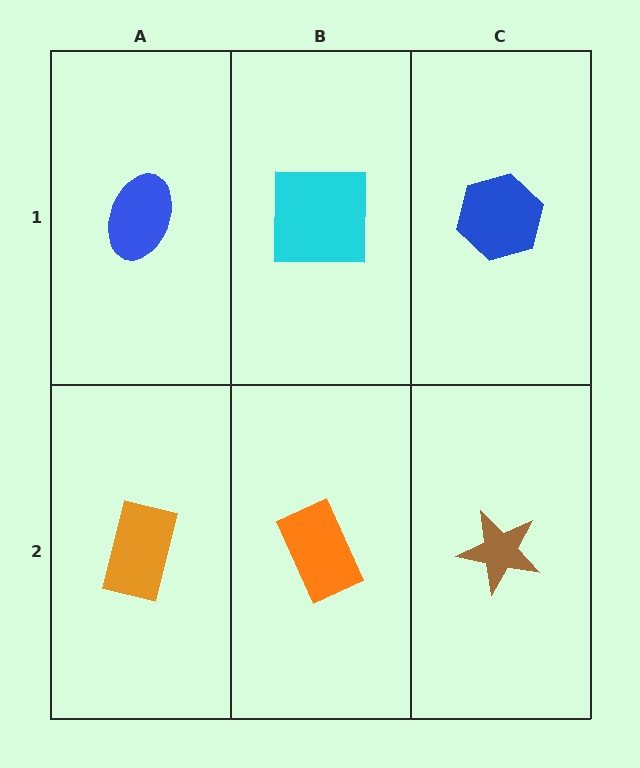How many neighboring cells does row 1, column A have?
2.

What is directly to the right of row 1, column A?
A cyan square.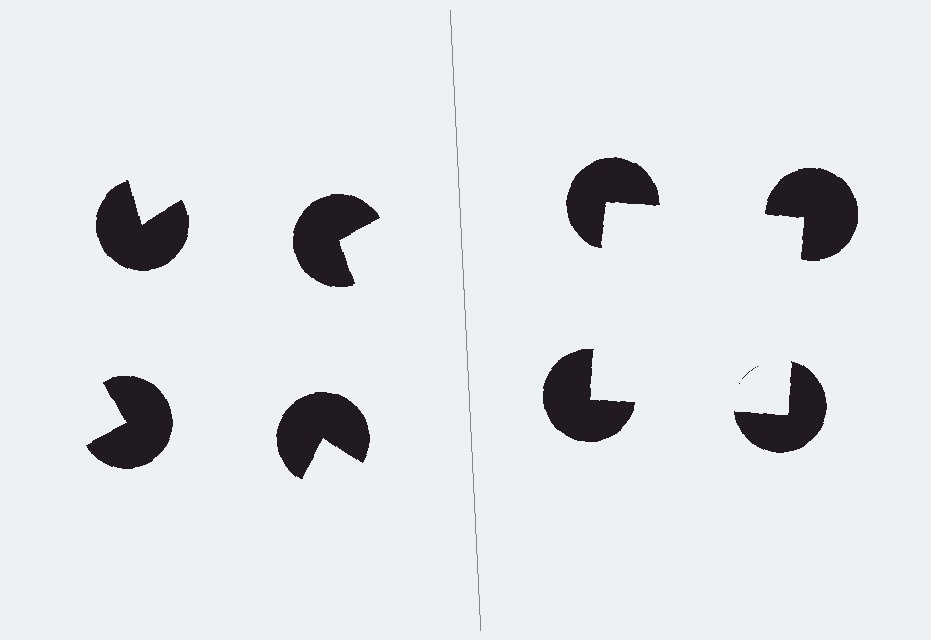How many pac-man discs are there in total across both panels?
8 — 4 on each side.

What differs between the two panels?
The pac-man discs are positioned identically on both sides; only the wedge orientations differ. On the right they align to a square; on the left they are misaligned.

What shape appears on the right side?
An illusory square.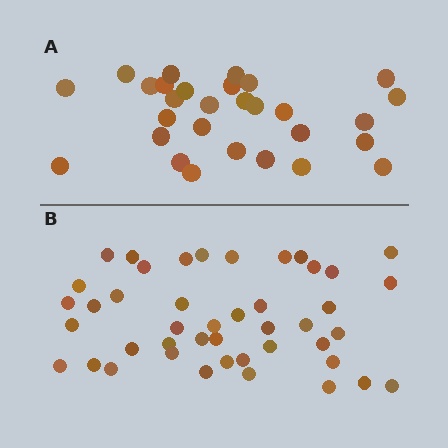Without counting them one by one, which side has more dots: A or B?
Region B (the bottom region) has more dots.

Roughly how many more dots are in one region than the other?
Region B has approximately 15 more dots than region A.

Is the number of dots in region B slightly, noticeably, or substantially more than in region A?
Region B has substantially more. The ratio is roughly 1.5 to 1.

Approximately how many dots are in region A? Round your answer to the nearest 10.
About 30 dots. (The exact count is 29, which rounds to 30.)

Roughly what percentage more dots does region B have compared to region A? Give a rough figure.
About 50% more.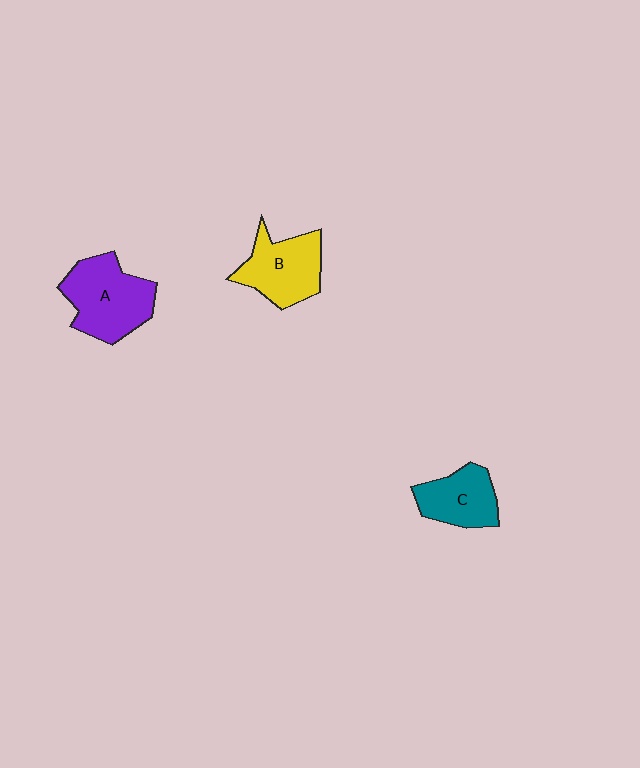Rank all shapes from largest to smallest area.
From largest to smallest: A (purple), B (yellow), C (teal).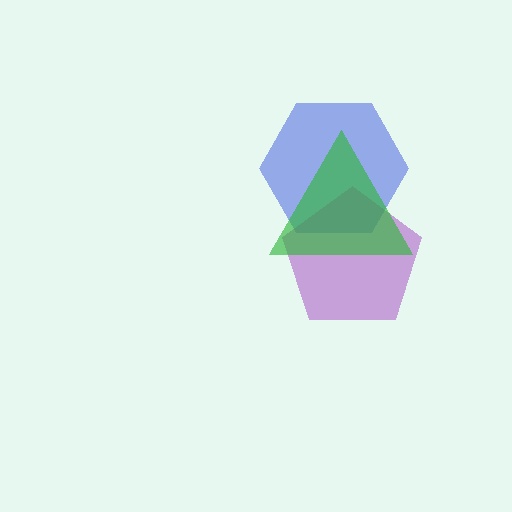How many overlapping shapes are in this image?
There are 3 overlapping shapes in the image.